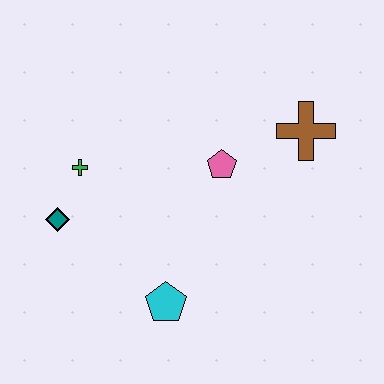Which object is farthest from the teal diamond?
The brown cross is farthest from the teal diamond.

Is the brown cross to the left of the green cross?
No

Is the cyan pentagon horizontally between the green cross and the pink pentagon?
Yes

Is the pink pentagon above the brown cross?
No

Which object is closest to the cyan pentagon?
The teal diamond is closest to the cyan pentagon.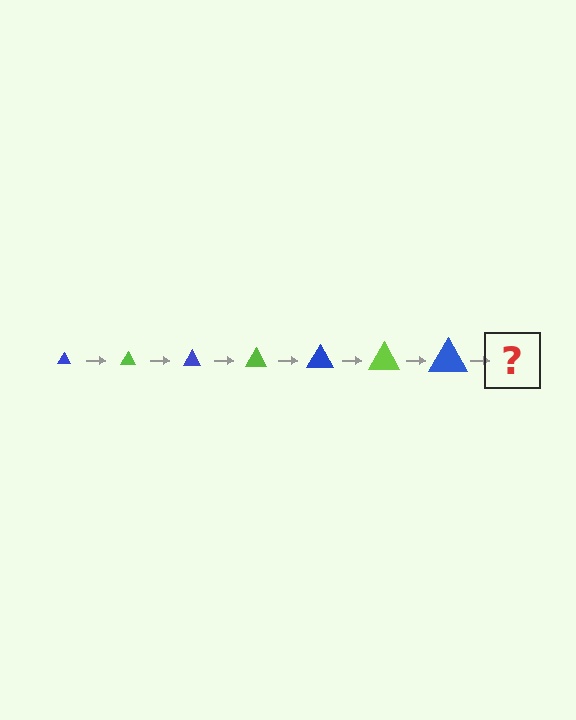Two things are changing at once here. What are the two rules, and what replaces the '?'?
The two rules are that the triangle grows larger each step and the color cycles through blue and lime. The '?' should be a lime triangle, larger than the previous one.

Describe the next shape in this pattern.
It should be a lime triangle, larger than the previous one.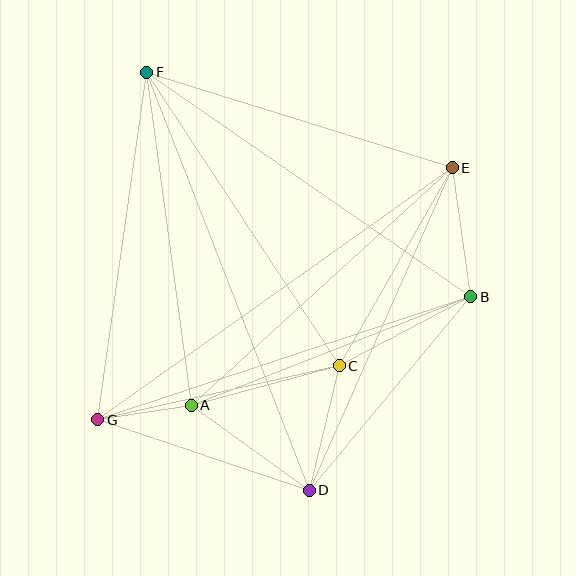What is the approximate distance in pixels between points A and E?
The distance between A and E is approximately 353 pixels.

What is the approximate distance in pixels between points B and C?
The distance between B and C is approximately 149 pixels.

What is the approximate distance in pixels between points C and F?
The distance between C and F is approximately 351 pixels.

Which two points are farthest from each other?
Points D and F are farthest from each other.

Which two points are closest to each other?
Points A and G are closest to each other.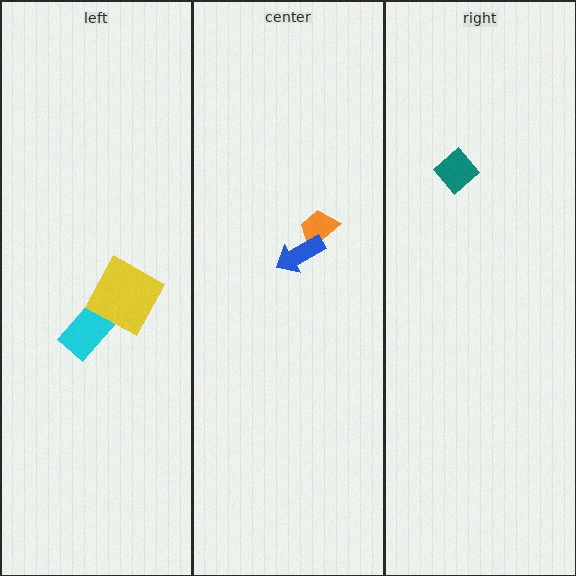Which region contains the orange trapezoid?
The center region.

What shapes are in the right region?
The teal diamond.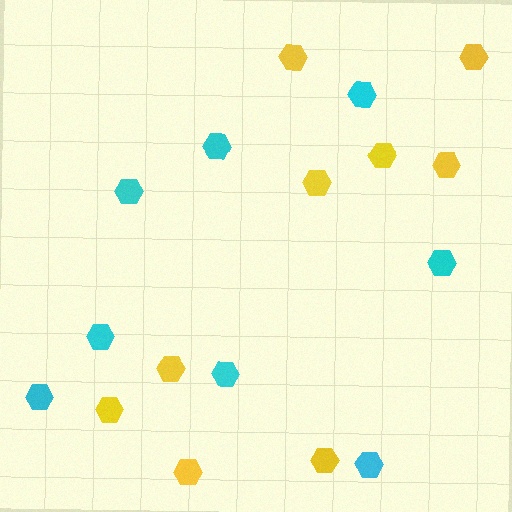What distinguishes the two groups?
There are 2 groups: one group of yellow hexagons (9) and one group of cyan hexagons (8).